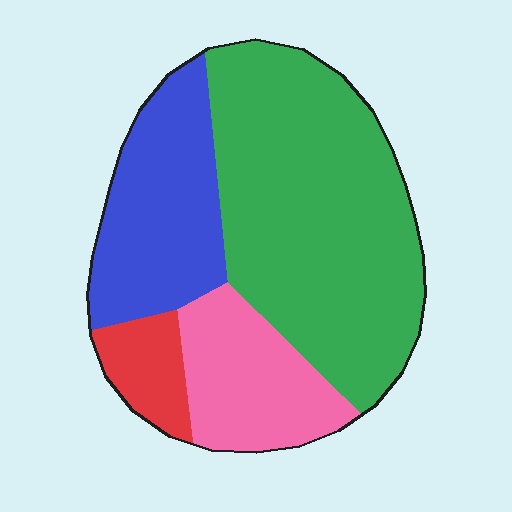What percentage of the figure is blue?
Blue takes up about one quarter (1/4) of the figure.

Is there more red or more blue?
Blue.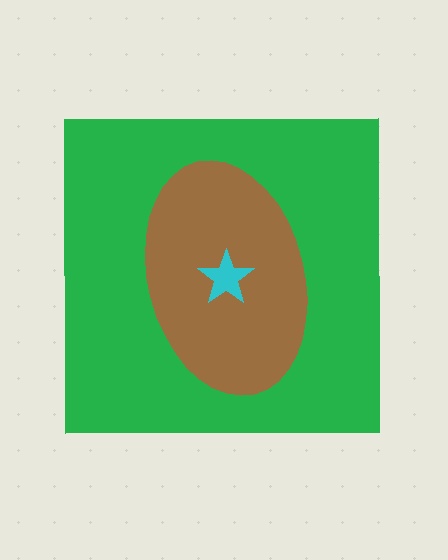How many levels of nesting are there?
3.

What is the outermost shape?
The green square.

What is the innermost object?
The cyan star.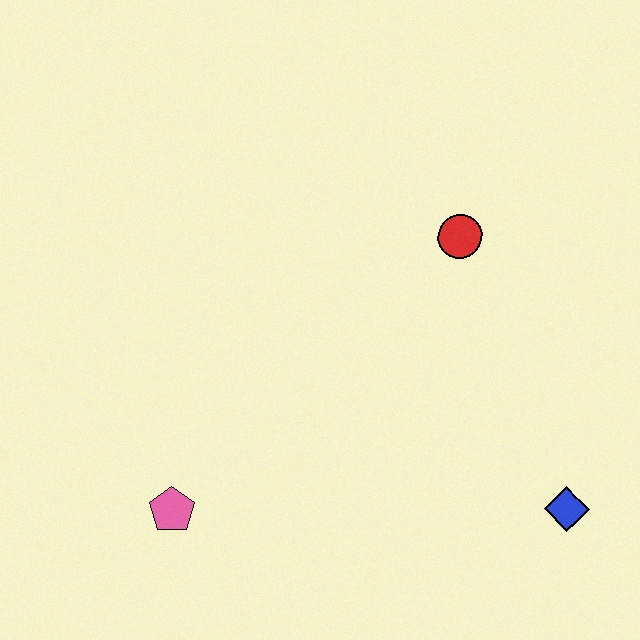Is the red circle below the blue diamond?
No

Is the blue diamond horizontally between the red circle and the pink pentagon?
No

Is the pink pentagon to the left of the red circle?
Yes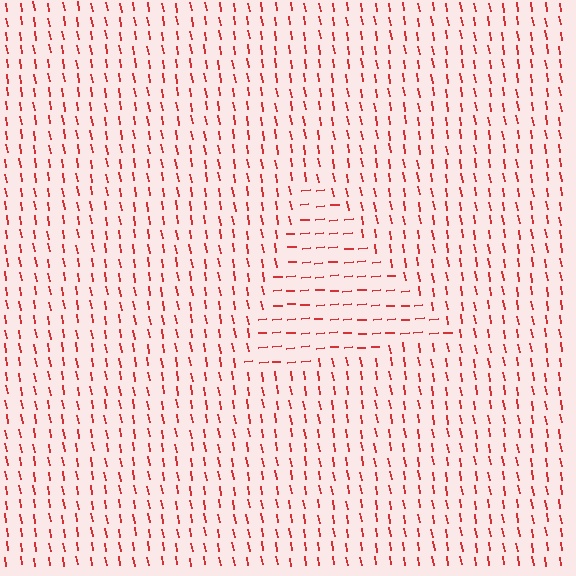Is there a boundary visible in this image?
Yes, there is a texture boundary formed by a change in line orientation.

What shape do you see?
I see a triangle.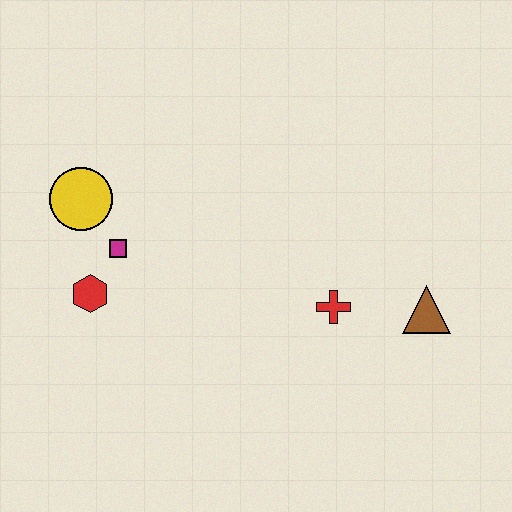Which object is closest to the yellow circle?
The magenta square is closest to the yellow circle.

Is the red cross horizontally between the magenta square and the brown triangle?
Yes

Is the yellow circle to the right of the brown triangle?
No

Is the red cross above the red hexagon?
No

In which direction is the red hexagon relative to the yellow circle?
The red hexagon is below the yellow circle.